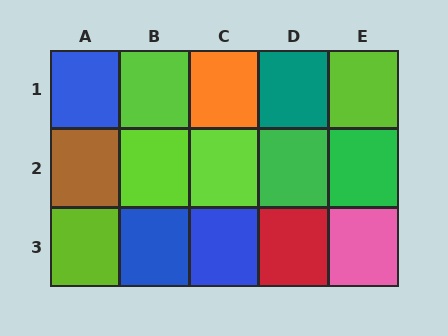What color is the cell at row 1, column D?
Teal.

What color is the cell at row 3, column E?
Pink.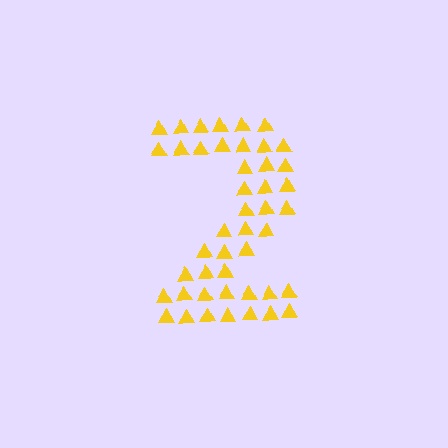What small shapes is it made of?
It is made of small triangles.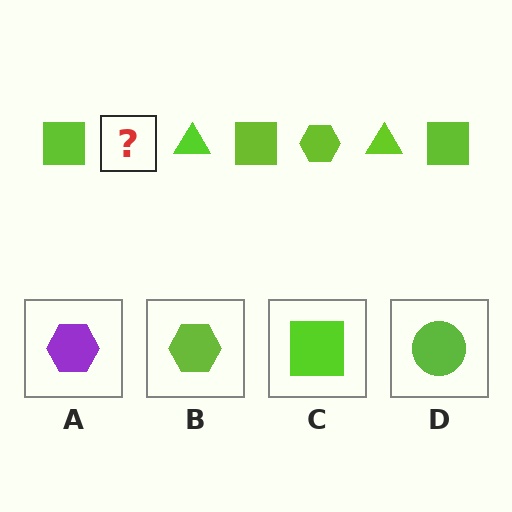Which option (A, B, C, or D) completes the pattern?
B.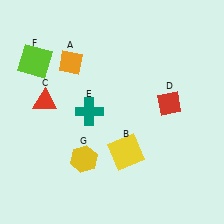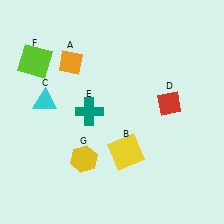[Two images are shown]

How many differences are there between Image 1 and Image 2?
There is 1 difference between the two images.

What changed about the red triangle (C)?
In Image 1, C is red. In Image 2, it changed to cyan.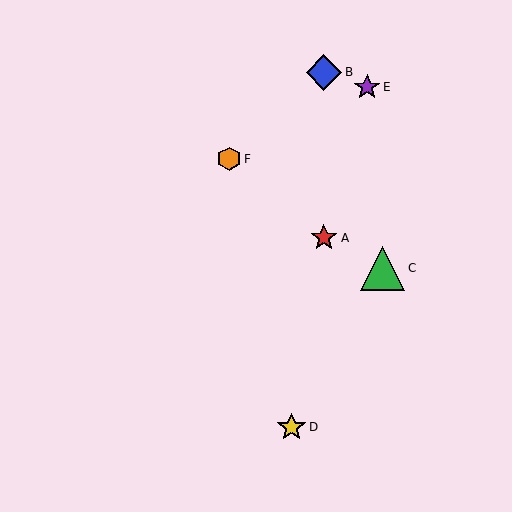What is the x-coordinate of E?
Object E is at x≈367.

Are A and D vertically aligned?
No, A is at x≈324 and D is at x≈291.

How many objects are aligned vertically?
2 objects (A, B) are aligned vertically.